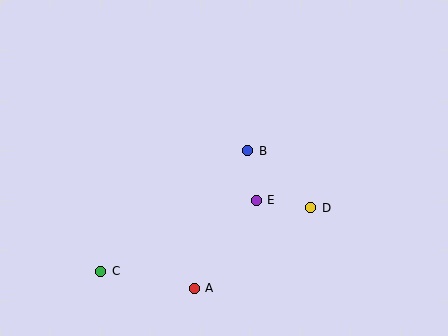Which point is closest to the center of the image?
Point B at (248, 151) is closest to the center.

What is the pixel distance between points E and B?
The distance between E and B is 50 pixels.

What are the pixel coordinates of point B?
Point B is at (248, 151).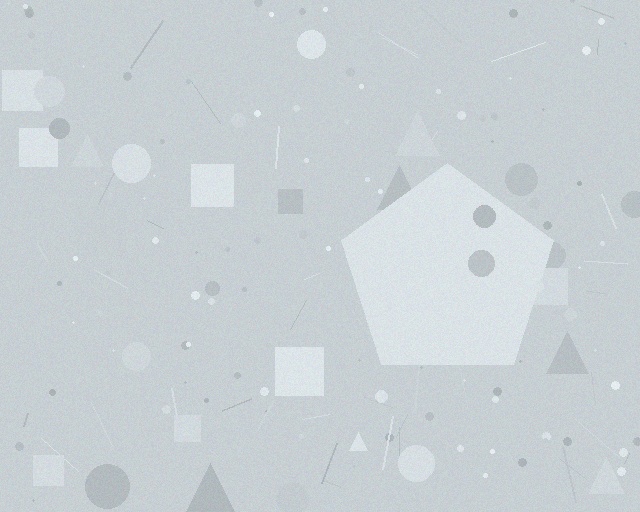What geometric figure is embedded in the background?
A pentagon is embedded in the background.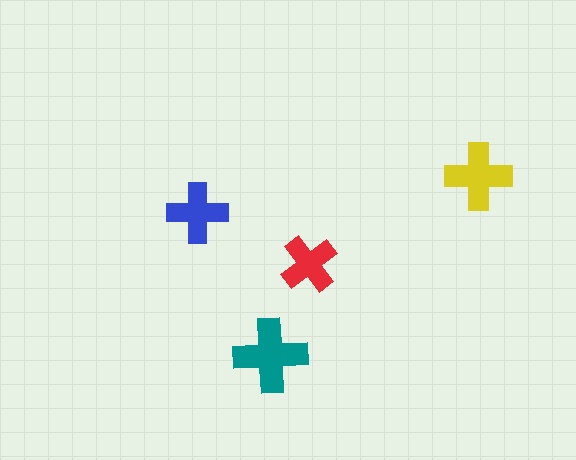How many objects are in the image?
There are 4 objects in the image.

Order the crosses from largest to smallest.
the teal one, the yellow one, the blue one, the red one.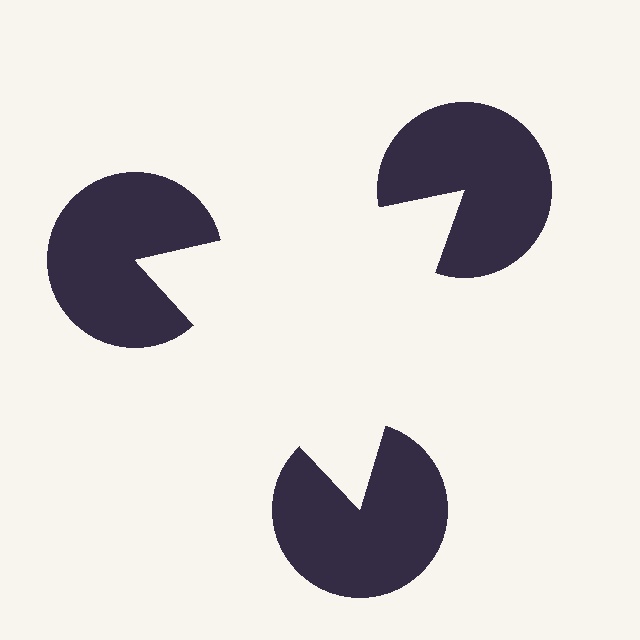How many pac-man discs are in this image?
There are 3 — one at each vertex of the illusory triangle.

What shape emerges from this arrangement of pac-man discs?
An illusory triangle — its edges are inferred from the aligned wedge cuts in the pac-man discs, not physically drawn.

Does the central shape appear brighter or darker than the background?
It typically appears slightly brighter than the background, even though no actual brightness change is drawn.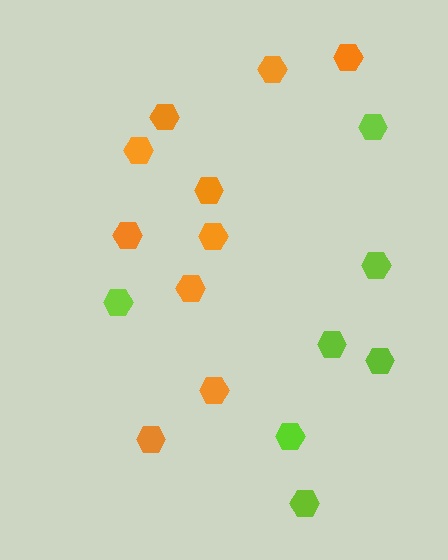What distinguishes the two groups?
There are 2 groups: one group of orange hexagons (10) and one group of lime hexagons (7).